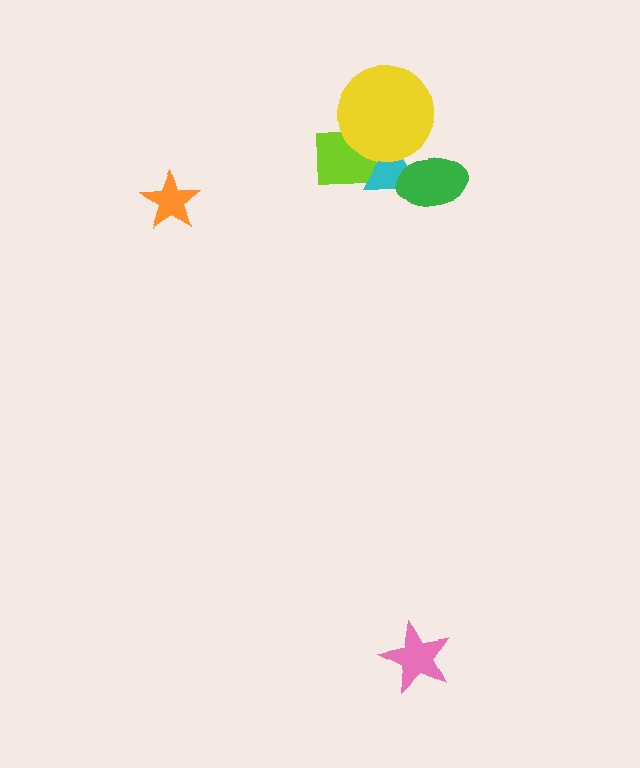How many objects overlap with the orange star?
0 objects overlap with the orange star.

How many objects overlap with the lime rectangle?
2 objects overlap with the lime rectangle.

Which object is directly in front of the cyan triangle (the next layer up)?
The green ellipse is directly in front of the cyan triangle.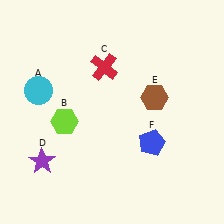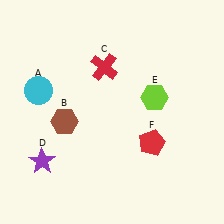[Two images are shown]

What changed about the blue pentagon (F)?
In Image 1, F is blue. In Image 2, it changed to red.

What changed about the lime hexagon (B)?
In Image 1, B is lime. In Image 2, it changed to brown.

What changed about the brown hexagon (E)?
In Image 1, E is brown. In Image 2, it changed to lime.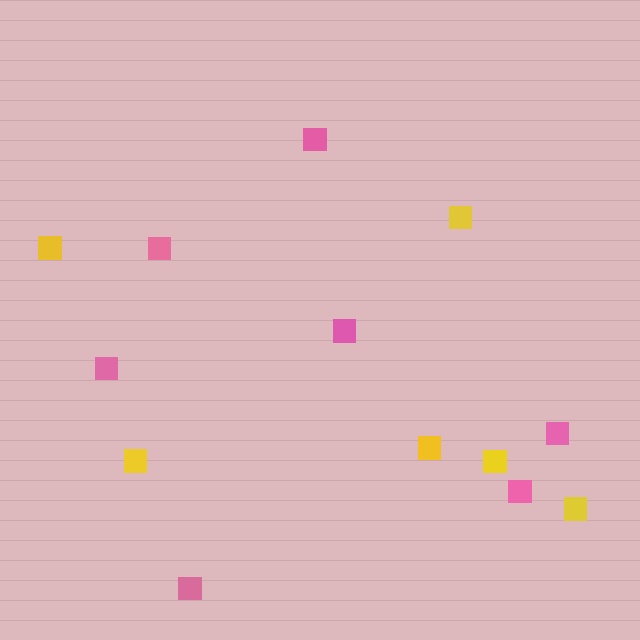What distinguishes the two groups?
There are 2 groups: one group of yellow squares (6) and one group of pink squares (7).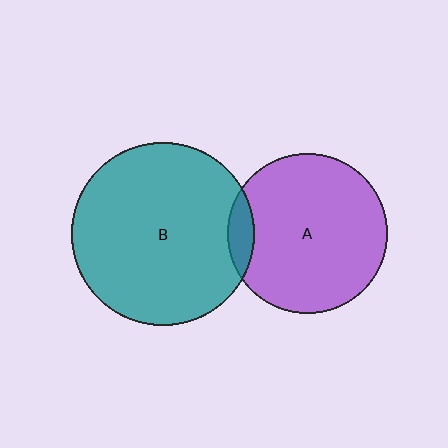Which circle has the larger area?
Circle B (teal).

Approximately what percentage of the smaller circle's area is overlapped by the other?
Approximately 10%.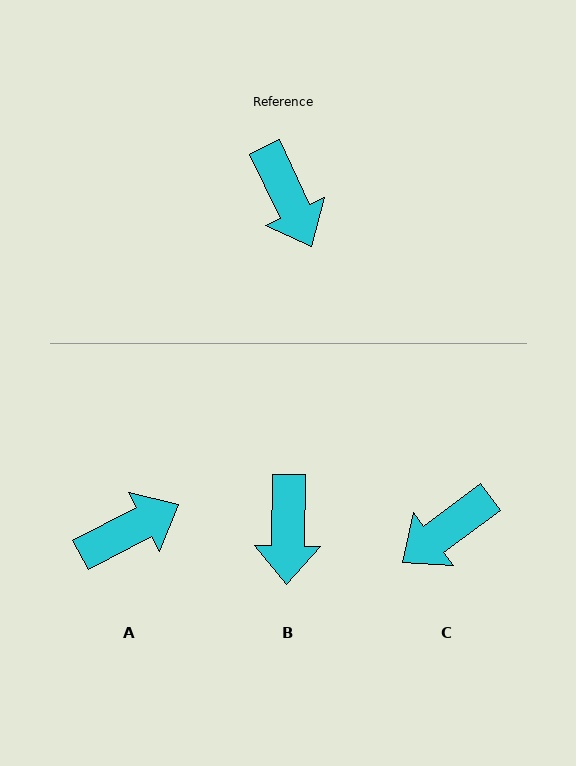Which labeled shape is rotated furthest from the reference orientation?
A, about 92 degrees away.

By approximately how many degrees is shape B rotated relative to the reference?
Approximately 27 degrees clockwise.